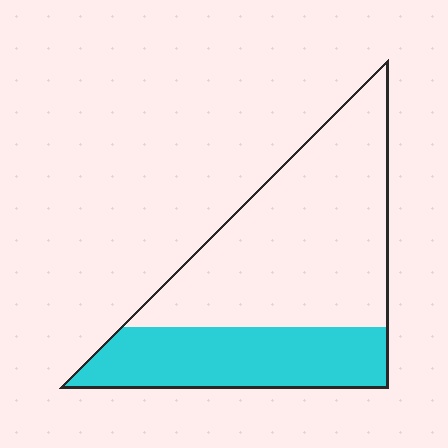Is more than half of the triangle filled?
No.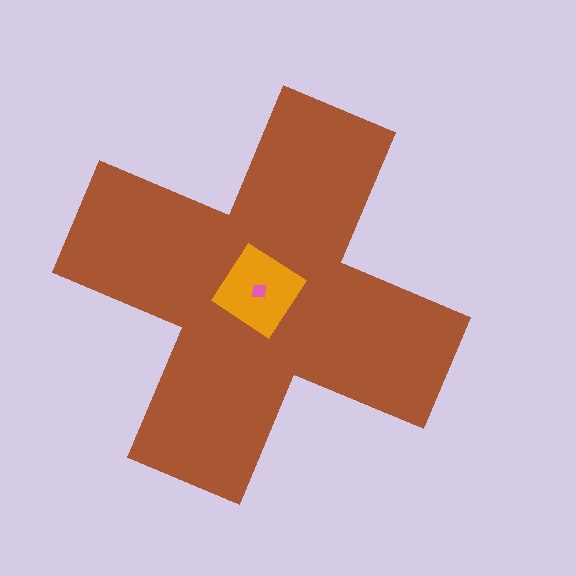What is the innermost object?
The pink square.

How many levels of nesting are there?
3.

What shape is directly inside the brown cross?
The orange diamond.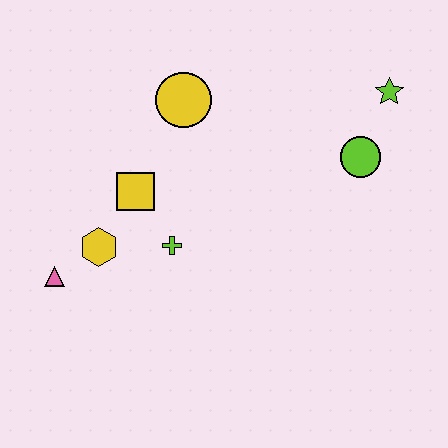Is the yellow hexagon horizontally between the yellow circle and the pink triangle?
Yes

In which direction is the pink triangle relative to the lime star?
The pink triangle is to the left of the lime star.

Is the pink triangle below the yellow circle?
Yes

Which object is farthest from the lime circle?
The pink triangle is farthest from the lime circle.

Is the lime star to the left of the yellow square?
No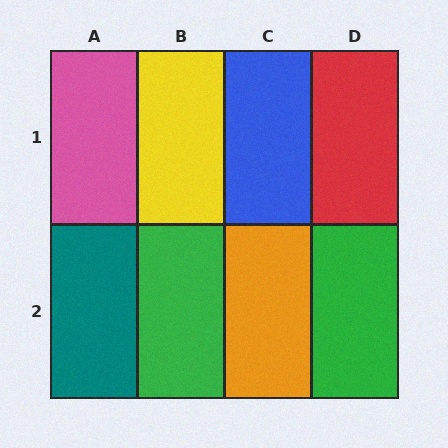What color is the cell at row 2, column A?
Teal.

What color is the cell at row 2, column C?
Orange.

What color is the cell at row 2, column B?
Green.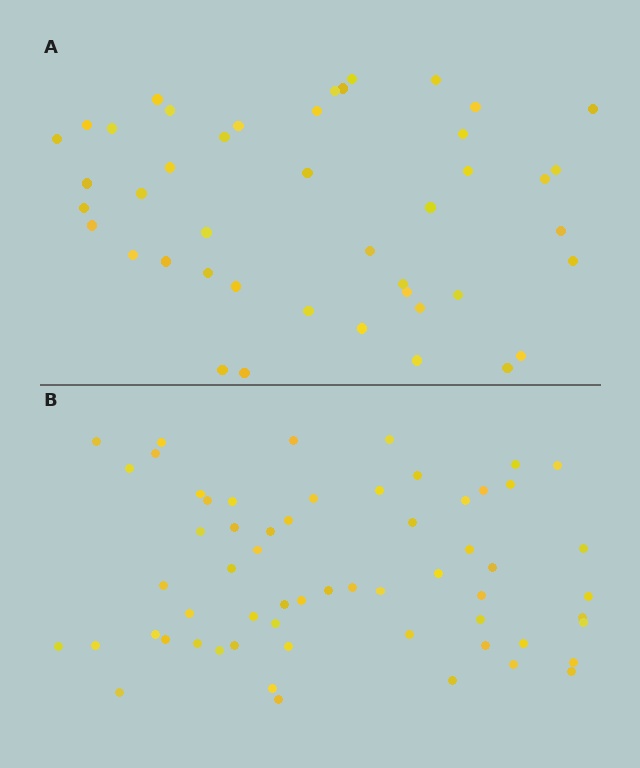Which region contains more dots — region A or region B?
Region B (the bottom region) has more dots.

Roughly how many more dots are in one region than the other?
Region B has approximately 15 more dots than region A.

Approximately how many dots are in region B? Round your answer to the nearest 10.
About 60 dots.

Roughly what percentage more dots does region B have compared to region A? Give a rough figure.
About 35% more.